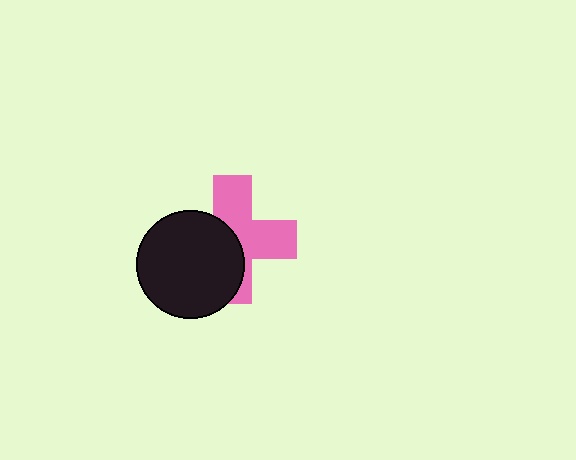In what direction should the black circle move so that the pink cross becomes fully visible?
The black circle should move left. That is the shortest direction to clear the overlap and leave the pink cross fully visible.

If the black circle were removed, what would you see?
You would see the complete pink cross.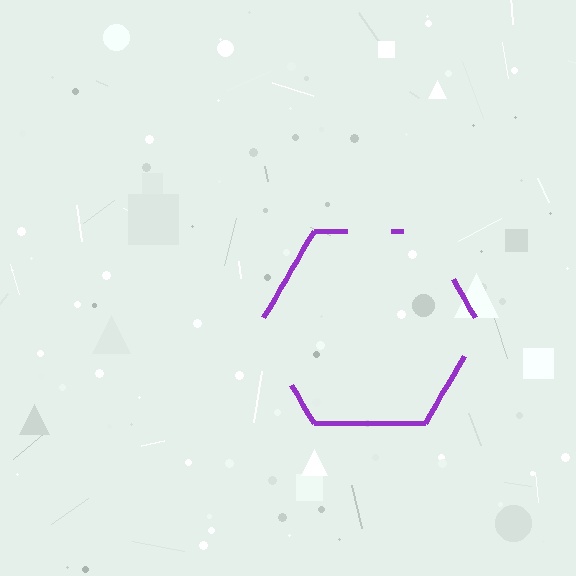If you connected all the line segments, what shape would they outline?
They would outline a hexagon.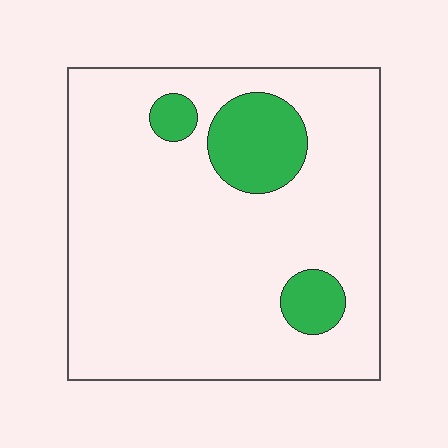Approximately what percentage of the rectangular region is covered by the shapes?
Approximately 15%.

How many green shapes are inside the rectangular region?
3.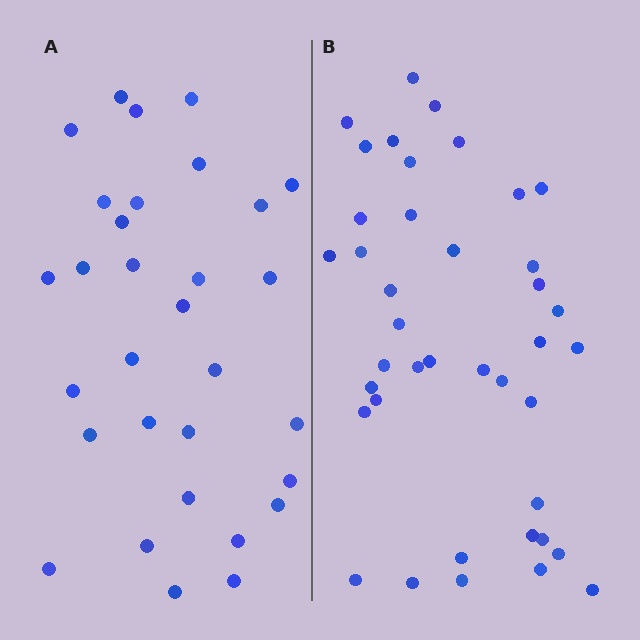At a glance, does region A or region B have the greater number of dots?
Region B (the right region) has more dots.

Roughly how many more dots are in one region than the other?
Region B has roughly 8 or so more dots than region A.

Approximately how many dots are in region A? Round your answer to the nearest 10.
About 30 dots. (The exact count is 31, which rounds to 30.)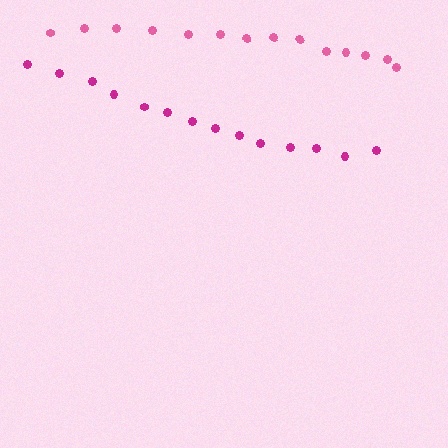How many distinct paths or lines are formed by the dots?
There are 2 distinct paths.